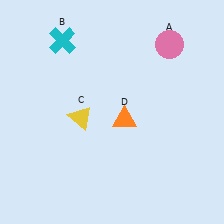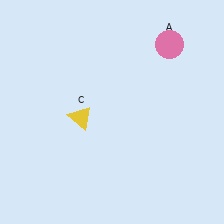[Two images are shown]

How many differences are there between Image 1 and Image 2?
There are 2 differences between the two images.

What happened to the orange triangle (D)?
The orange triangle (D) was removed in Image 2. It was in the bottom-right area of Image 1.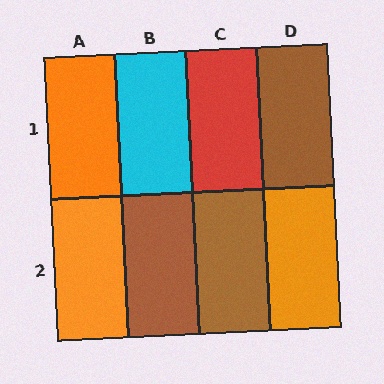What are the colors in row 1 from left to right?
Orange, cyan, red, brown.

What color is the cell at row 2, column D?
Orange.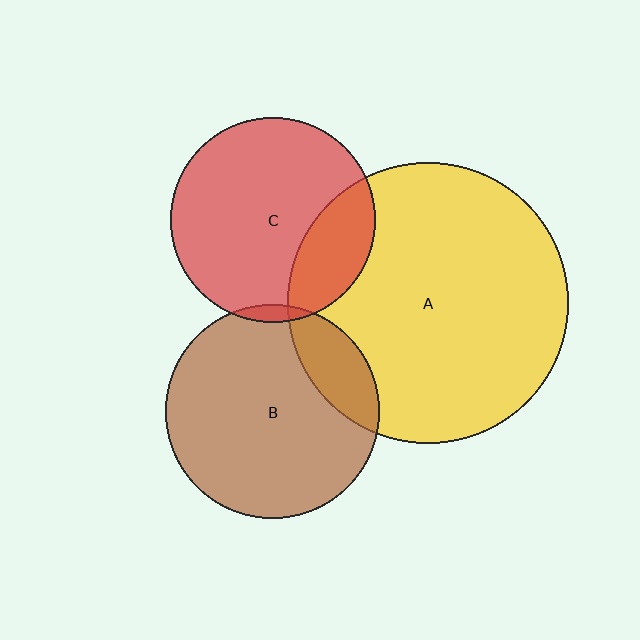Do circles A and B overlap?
Yes.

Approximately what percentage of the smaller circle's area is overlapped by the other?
Approximately 20%.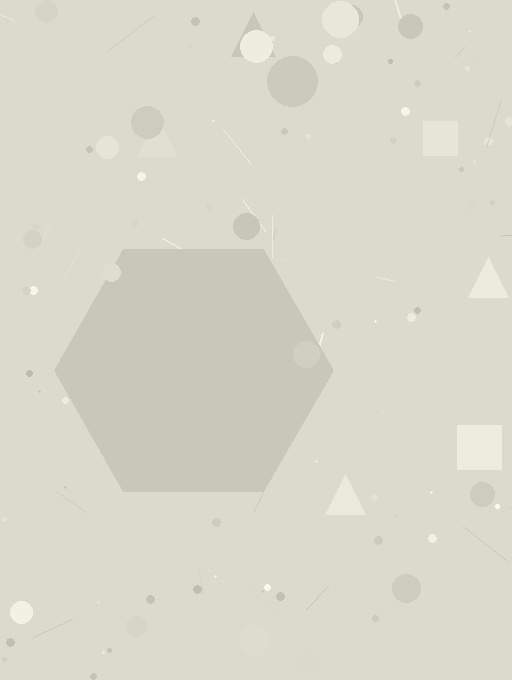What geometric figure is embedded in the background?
A hexagon is embedded in the background.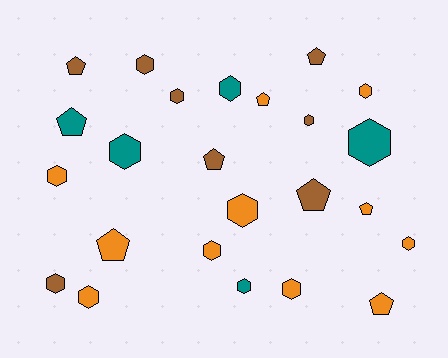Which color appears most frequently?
Orange, with 11 objects.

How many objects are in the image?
There are 24 objects.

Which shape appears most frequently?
Hexagon, with 15 objects.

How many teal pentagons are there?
There is 1 teal pentagon.